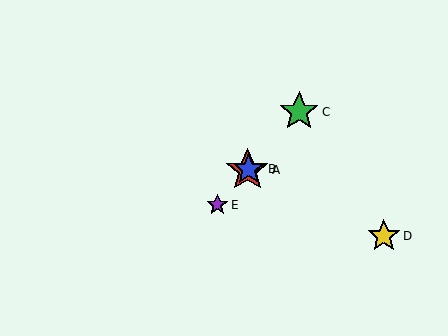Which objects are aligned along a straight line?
Objects A, B, C, E are aligned along a straight line.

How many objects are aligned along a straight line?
4 objects (A, B, C, E) are aligned along a straight line.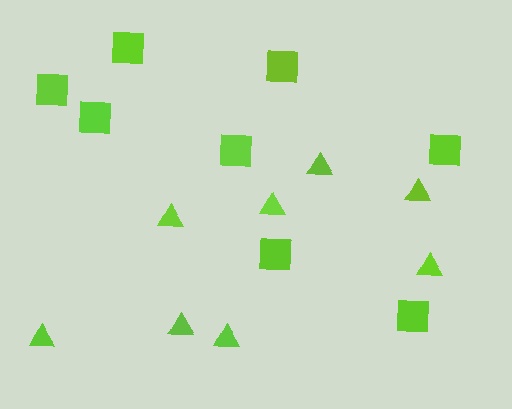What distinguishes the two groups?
There are 2 groups: one group of triangles (8) and one group of squares (8).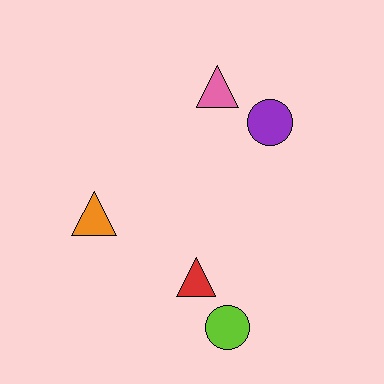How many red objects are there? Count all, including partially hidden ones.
There is 1 red object.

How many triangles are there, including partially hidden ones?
There are 3 triangles.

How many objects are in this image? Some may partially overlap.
There are 5 objects.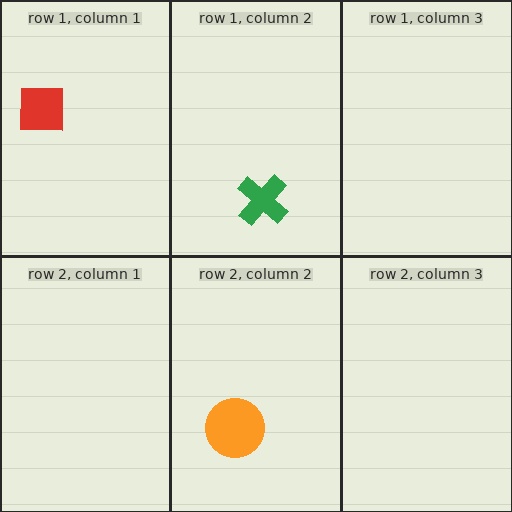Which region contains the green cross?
The row 1, column 2 region.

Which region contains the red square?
The row 1, column 1 region.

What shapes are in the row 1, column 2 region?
The green cross.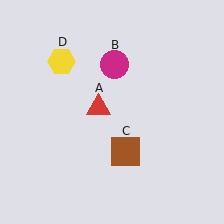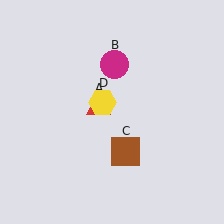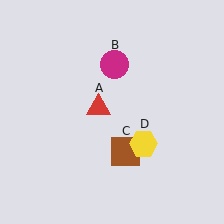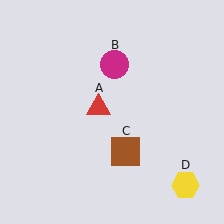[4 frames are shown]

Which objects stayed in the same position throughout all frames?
Red triangle (object A) and magenta circle (object B) and brown square (object C) remained stationary.